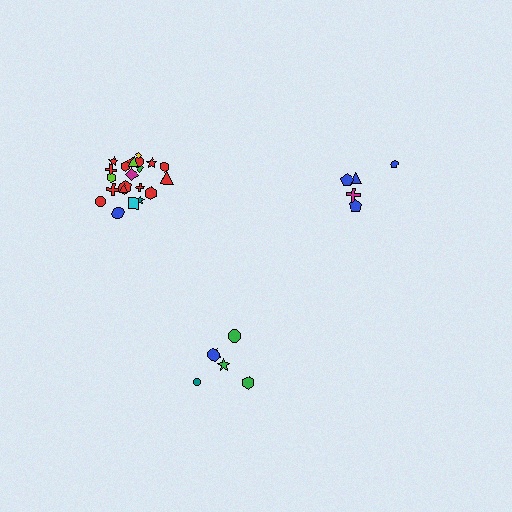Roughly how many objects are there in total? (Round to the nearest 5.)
Roughly 35 objects in total.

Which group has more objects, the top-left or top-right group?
The top-left group.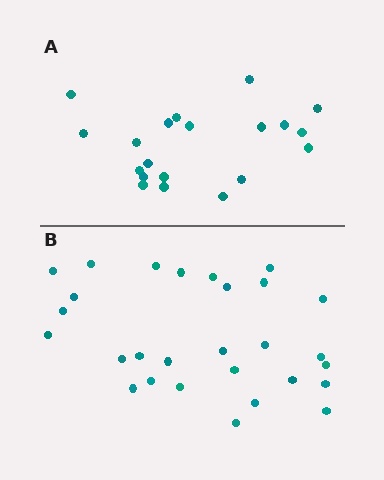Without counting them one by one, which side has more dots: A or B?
Region B (the bottom region) has more dots.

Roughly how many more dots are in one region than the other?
Region B has roughly 8 or so more dots than region A.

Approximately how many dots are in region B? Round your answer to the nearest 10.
About 30 dots. (The exact count is 28, which rounds to 30.)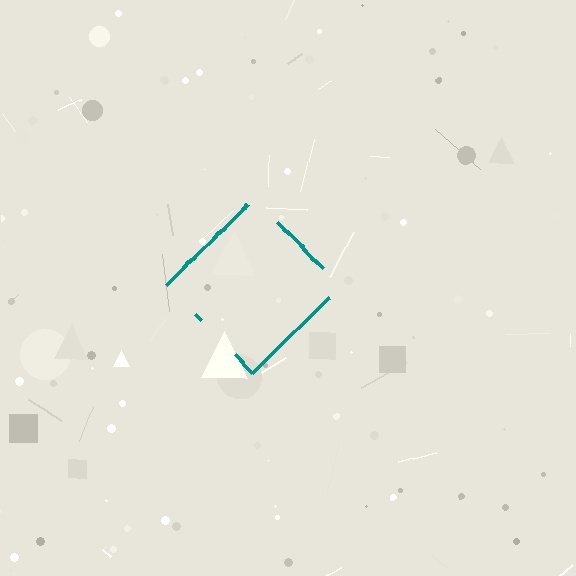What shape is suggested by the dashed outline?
The dashed outline suggests a diamond.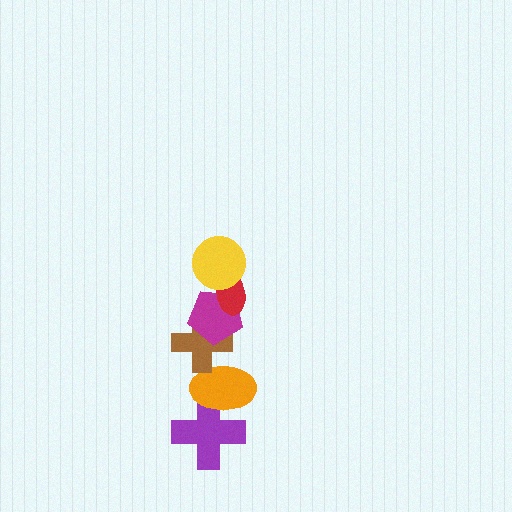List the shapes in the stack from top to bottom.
From top to bottom: the yellow circle, the red ellipse, the magenta pentagon, the brown cross, the orange ellipse, the purple cross.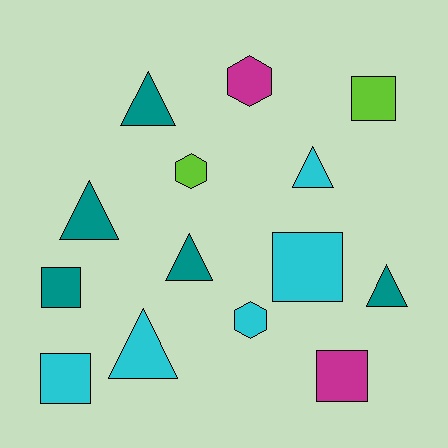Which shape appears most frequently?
Triangle, with 6 objects.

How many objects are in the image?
There are 14 objects.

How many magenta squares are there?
There is 1 magenta square.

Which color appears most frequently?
Teal, with 5 objects.